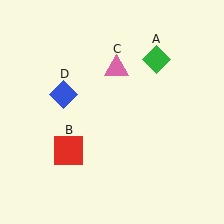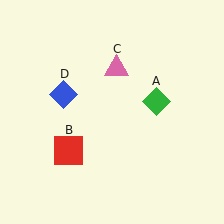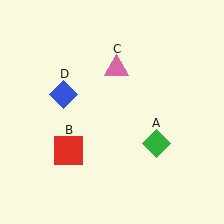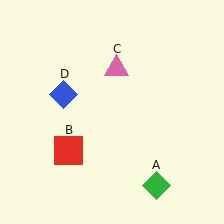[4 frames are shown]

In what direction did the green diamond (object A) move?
The green diamond (object A) moved down.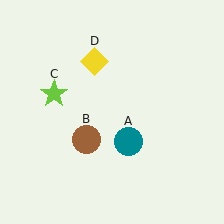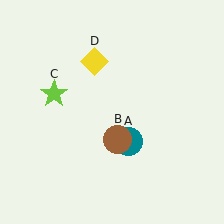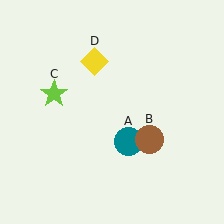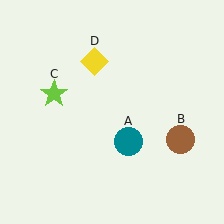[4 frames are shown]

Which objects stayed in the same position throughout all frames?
Teal circle (object A) and lime star (object C) and yellow diamond (object D) remained stationary.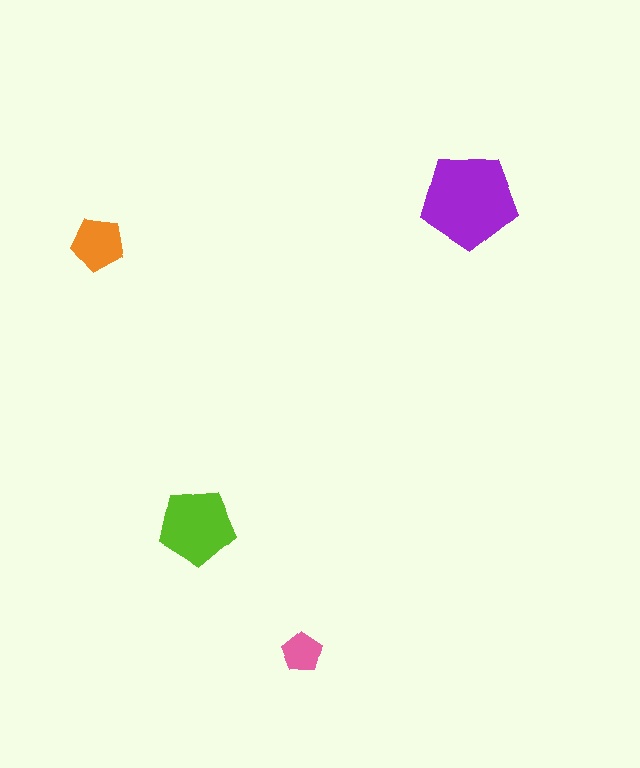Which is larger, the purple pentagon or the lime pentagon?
The purple one.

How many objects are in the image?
There are 4 objects in the image.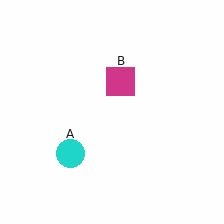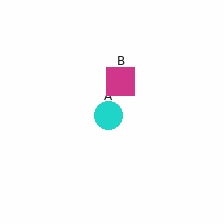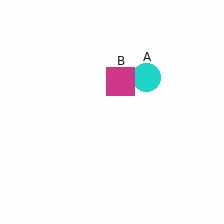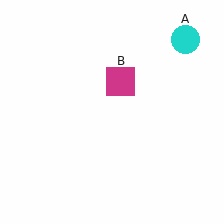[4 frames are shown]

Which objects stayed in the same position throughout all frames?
Magenta square (object B) remained stationary.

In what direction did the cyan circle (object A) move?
The cyan circle (object A) moved up and to the right.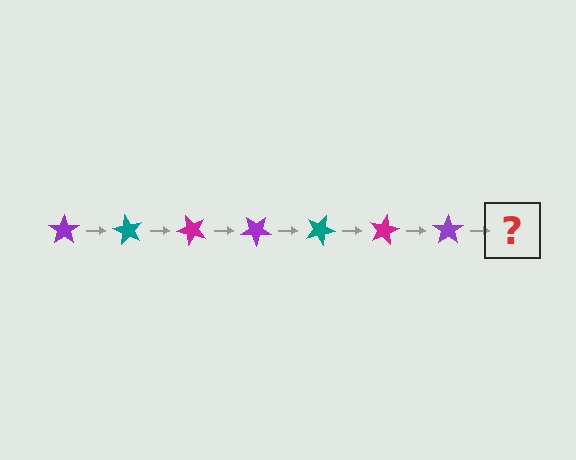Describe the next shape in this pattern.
It should be a teal star, rotated 420 degrees from the start.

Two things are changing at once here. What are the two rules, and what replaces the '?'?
The two rules are that it rotates 60 degrees each step and the color cycles through purple, teal, and magenta. The '?' should be a teal star, rotated 420 degrees from the start.